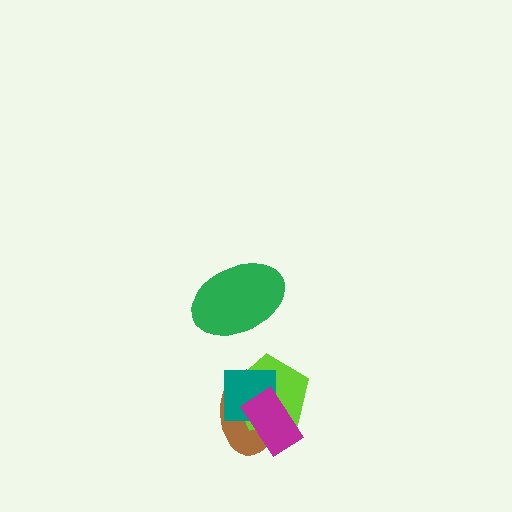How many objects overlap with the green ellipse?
0 objects overlap with the green ellipse.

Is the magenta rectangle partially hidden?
No, no other shape covers it.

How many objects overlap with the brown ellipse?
3 objects overlap with the brown ellipse.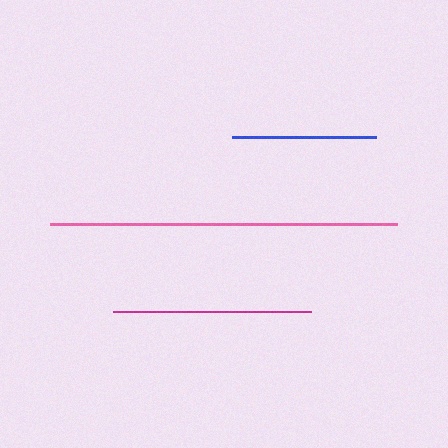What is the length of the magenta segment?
The magenta segment is approximately 199 pixels long.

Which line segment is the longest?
The pink line is the longest at approximately 347 pixels.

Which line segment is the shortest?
The blue line is the shortest at approximately 144 pixels.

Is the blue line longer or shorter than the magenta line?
The magenta line is longer than the blue line.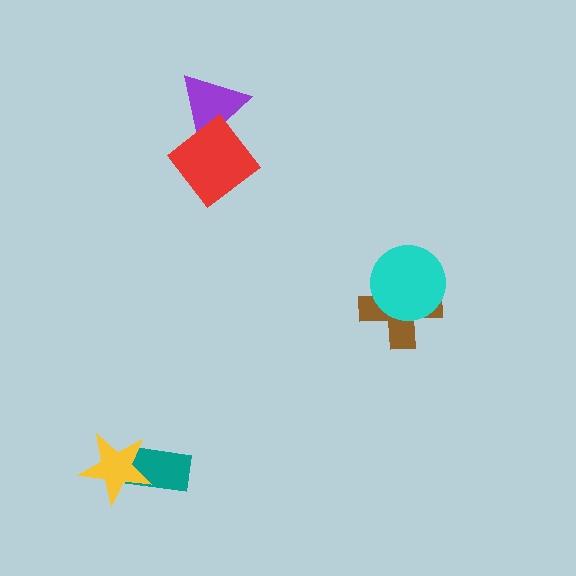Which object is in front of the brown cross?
The cyan circle is in front of the brown cross.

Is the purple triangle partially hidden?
Yes, it is partially covered by another shape.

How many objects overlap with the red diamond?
1 object overlaps with the red diamond.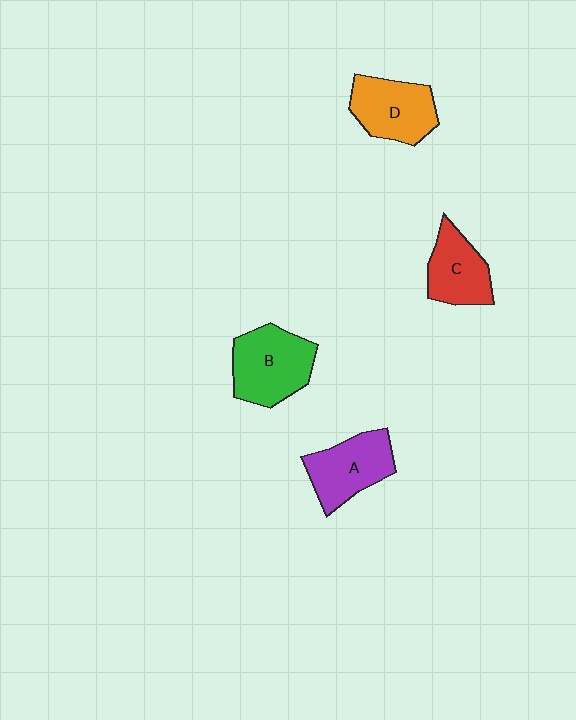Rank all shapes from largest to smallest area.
From largest to smallest: B (green), D (orange), A (purple), C (red).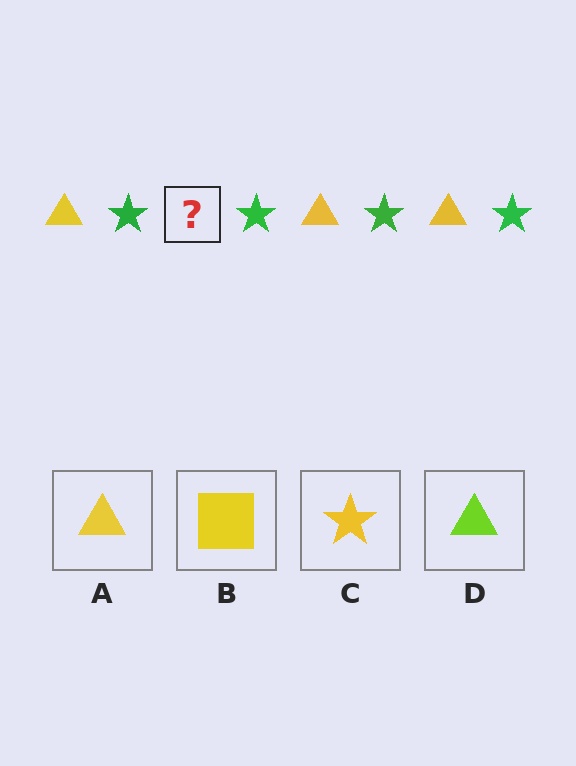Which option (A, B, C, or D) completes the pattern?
A.